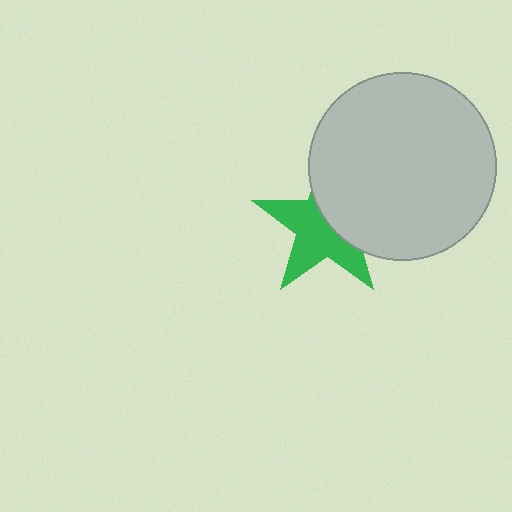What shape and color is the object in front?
The object in front is a light gray circle.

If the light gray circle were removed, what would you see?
You would see the complete green star.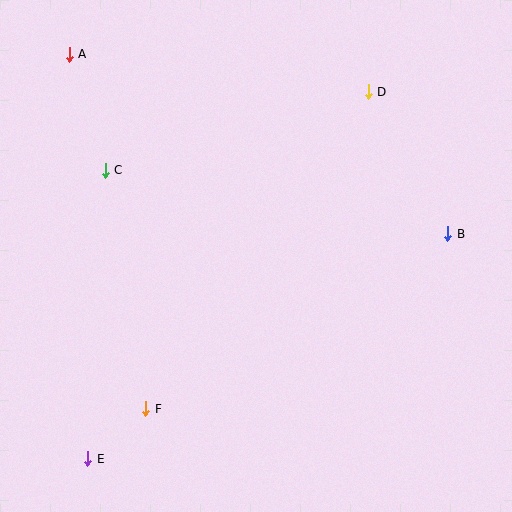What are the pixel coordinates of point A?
Point A is at (69, 54).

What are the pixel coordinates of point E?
Point E is at (88, 459).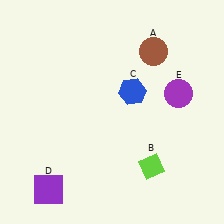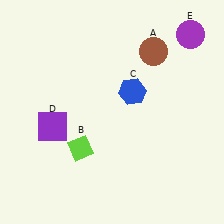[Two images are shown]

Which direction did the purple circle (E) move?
The purple circle (E) moved up.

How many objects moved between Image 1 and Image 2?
3 objects moved between the two images.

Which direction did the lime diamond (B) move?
The lime diamond (B) moved left.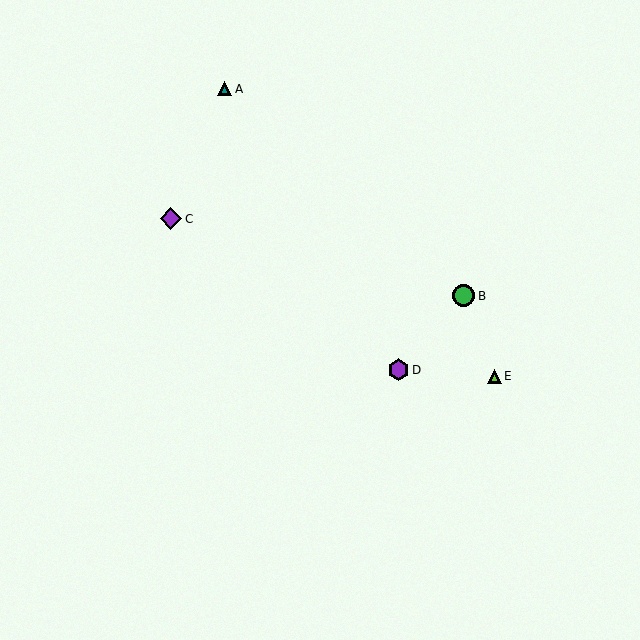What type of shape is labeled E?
Shape E is a lime triangle.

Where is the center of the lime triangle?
The center of the lime triangle is at (494, 376).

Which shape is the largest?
The green circle (labeled B) is the largest.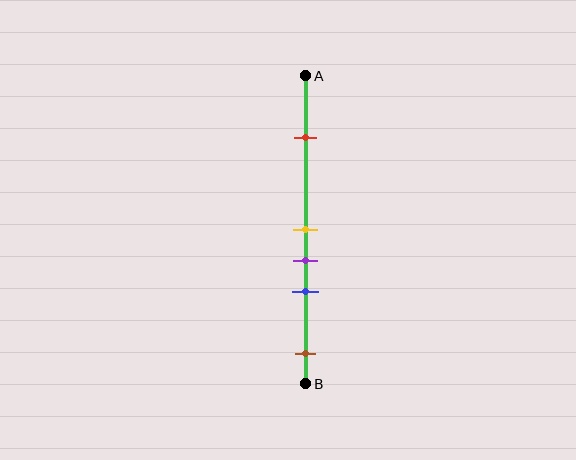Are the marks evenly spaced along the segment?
No, the marks are not evenly spaced.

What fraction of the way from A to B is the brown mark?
The brown mark is approximately 90% (0.9) of the way from A to B.